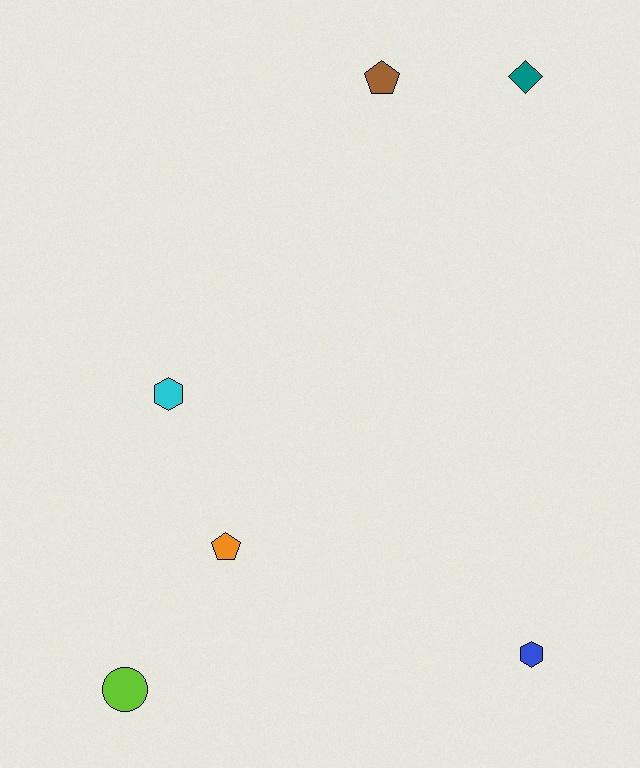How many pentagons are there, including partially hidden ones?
There are 2 pentagons.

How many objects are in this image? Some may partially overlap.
There are 6 objects.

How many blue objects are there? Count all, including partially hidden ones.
There is 1 blue object.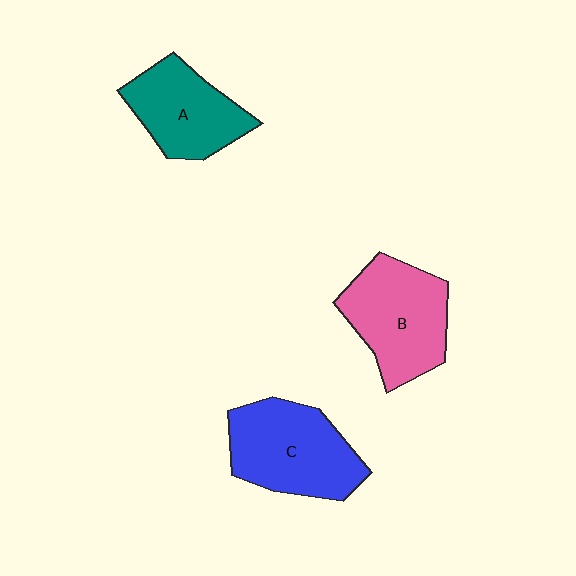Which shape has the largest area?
Shape C (blue).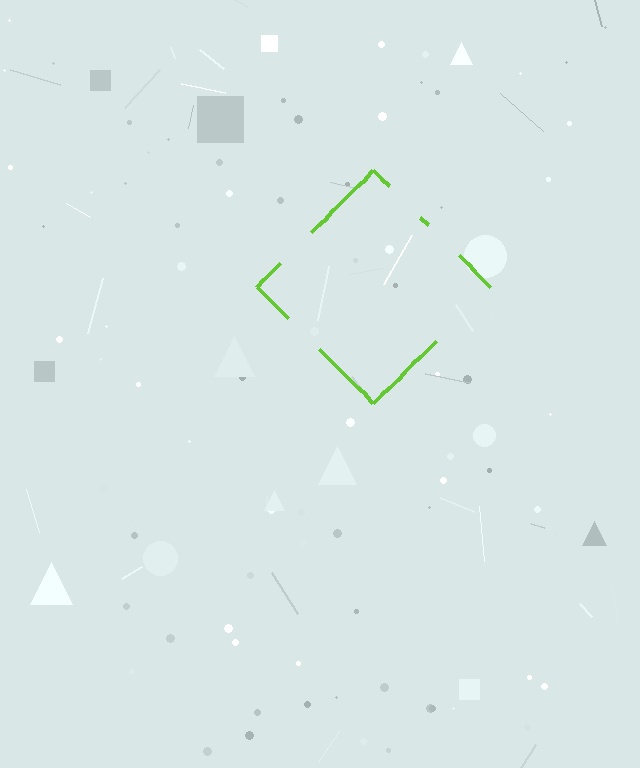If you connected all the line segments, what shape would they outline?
They would outline a diamond.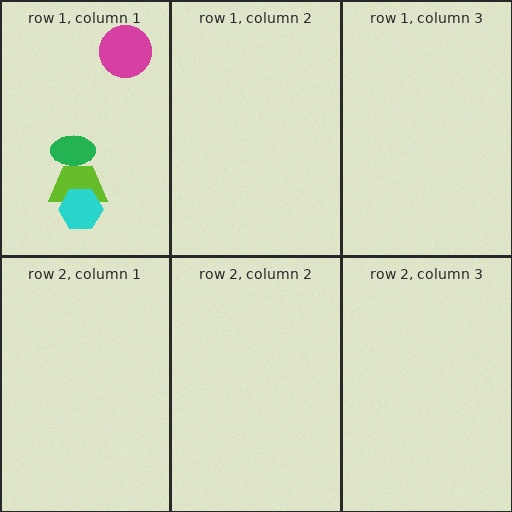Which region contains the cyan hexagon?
The row 1, column 1 region.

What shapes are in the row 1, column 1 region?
The lime trapezoid, the green ellipse, the magenta circle, the cyan hexagon.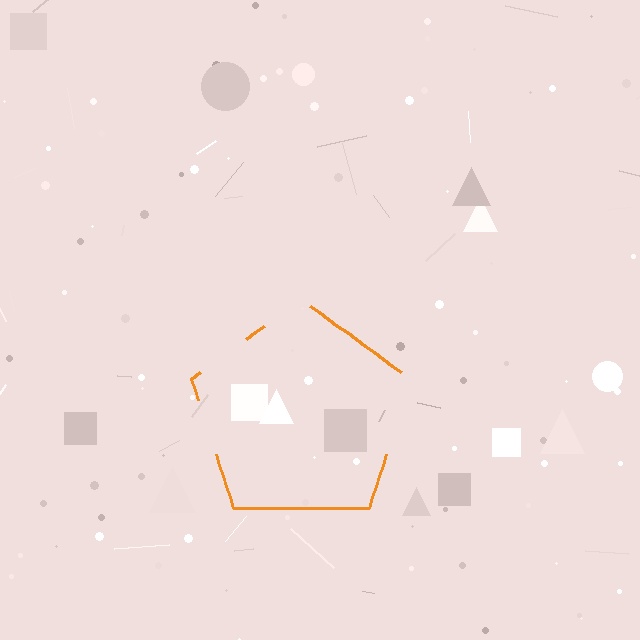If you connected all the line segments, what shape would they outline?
They would outline a pentagon.